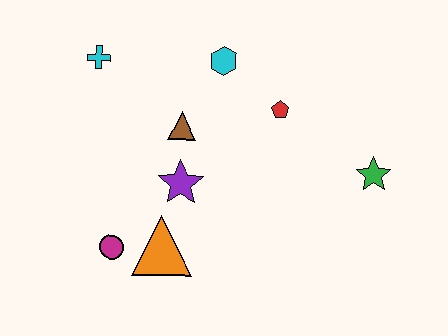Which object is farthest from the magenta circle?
The green star is farthest from the magenta circle.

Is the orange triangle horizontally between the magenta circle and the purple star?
Yes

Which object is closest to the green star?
The red pentagon is closest to the green star.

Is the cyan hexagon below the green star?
No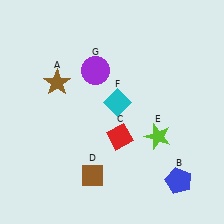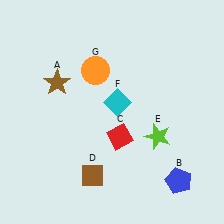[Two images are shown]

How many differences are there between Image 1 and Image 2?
There is 1 difference between the two images.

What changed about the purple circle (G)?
In Image 1, G is purple. In Image 2, it changed to orange.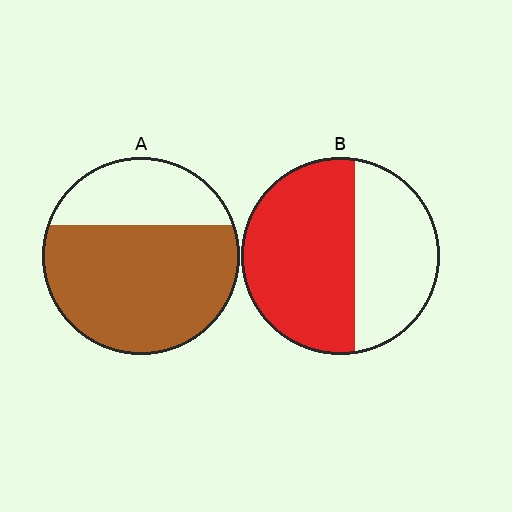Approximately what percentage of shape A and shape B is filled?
A is approximately 70% and B is approximately 60%.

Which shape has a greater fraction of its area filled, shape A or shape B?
Shape A.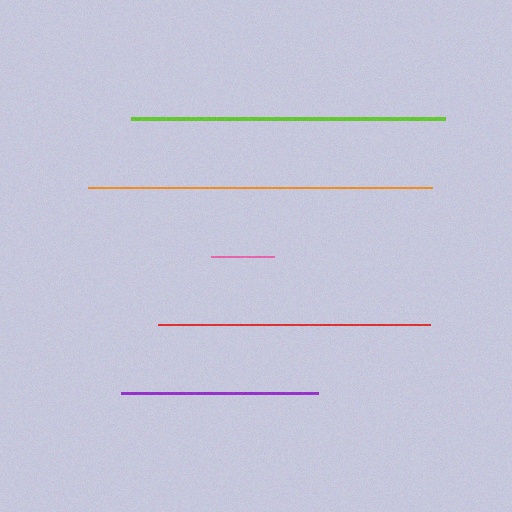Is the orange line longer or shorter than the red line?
The orange line is longer than the red line.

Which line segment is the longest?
The orange line is the longest at approximately 344 pixels.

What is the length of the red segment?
The red segment is approximately 273 pixels long.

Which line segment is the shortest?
The pink line is the shortest at approximately 63 pixels.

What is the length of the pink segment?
The pink segment is approximately 63 pixels long.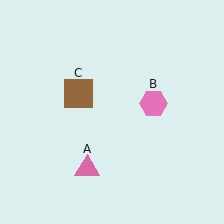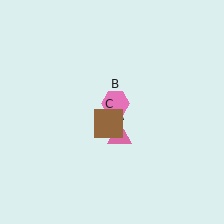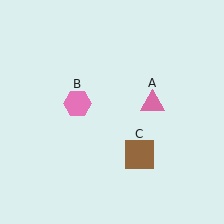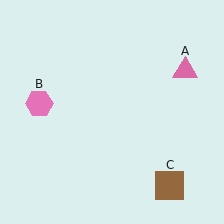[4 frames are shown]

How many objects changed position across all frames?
3 objects changed position: pink triangle (object A), pink hexagon (object B), brown square (object C).